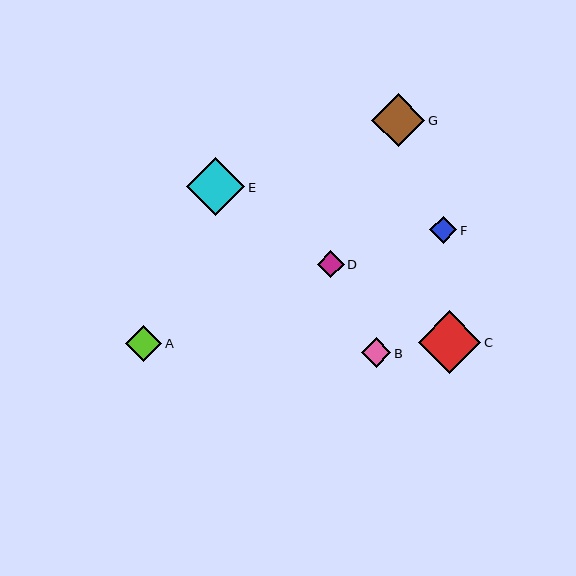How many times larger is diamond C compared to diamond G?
Diamond C is approximately 1.2 times the size of diamond G.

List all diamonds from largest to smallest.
From largest to smallest: C, E, G, A, B, F, D.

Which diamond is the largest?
Diamond C is the largest with a size of approximately 62 pixels.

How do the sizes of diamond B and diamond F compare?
Diamond B and diamond F are approximately the same size.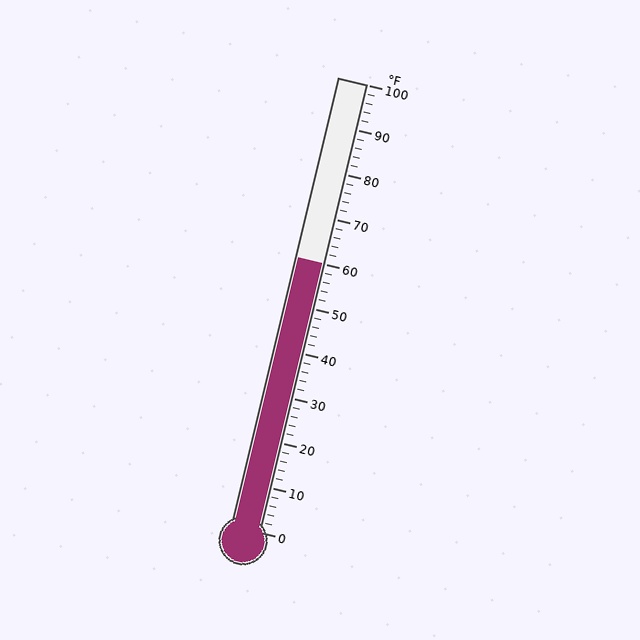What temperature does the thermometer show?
The thermometer shows approximately 60°F.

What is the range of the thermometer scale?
The thermometer scale ranges from 0°F to 100°F.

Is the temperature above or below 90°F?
The temperature is below 90°F.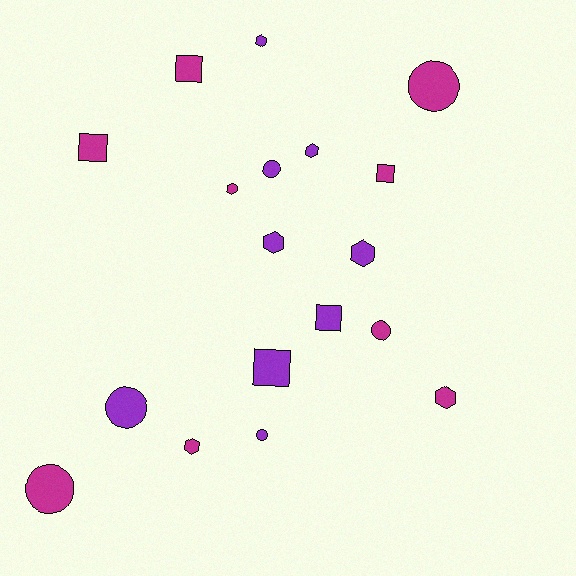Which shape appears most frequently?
Hexagon, with 7 objects.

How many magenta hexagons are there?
There are 3 magenta hexagons.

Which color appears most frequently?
Magenta, with 9 objects.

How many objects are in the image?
There are 18 objects.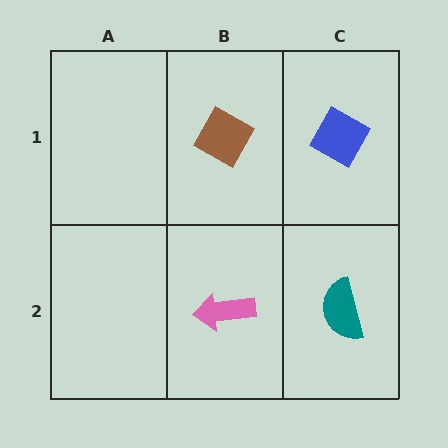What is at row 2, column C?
A teal semicircle.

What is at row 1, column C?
A blue diamond.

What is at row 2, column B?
A pink arrow.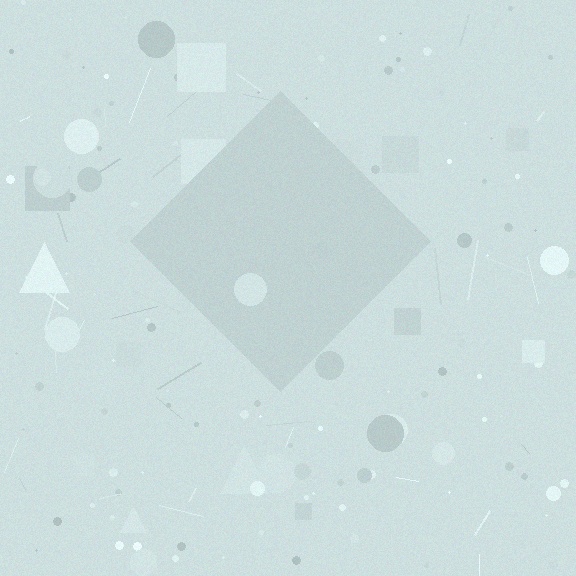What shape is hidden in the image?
A diamond is hidden in the image.